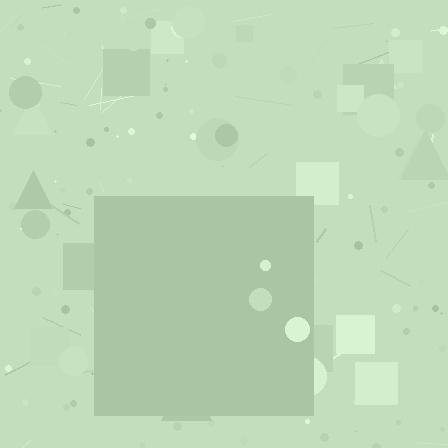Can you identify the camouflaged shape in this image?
The camouflaged shape is a square.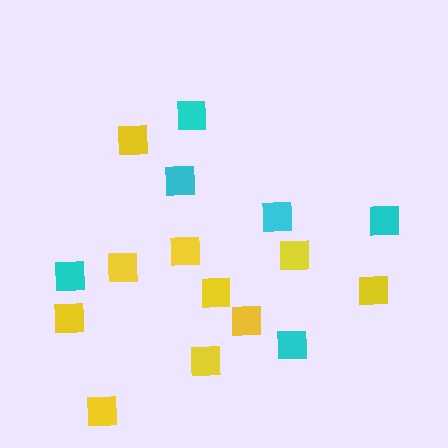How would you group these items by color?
There are 2 groups: one group of cyan squares (6) and one group of yellow squares (10).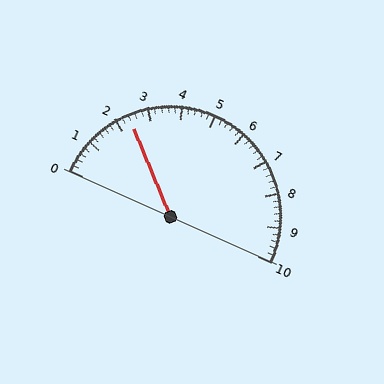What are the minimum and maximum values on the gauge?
The gauge ranges from 0 to 10.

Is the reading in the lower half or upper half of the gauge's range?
The reading is in the lower half of the range (0 to 10).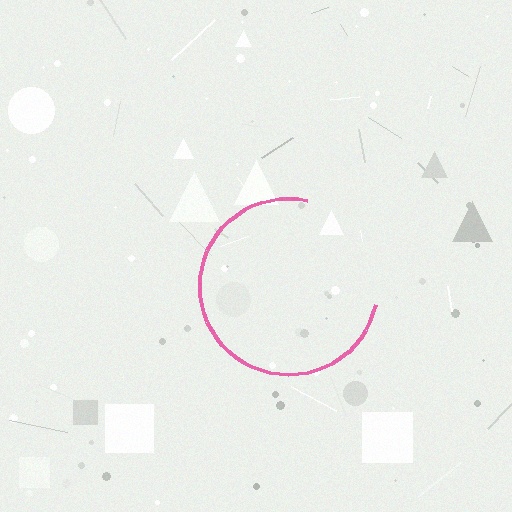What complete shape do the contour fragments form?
The contour fragments form a circle.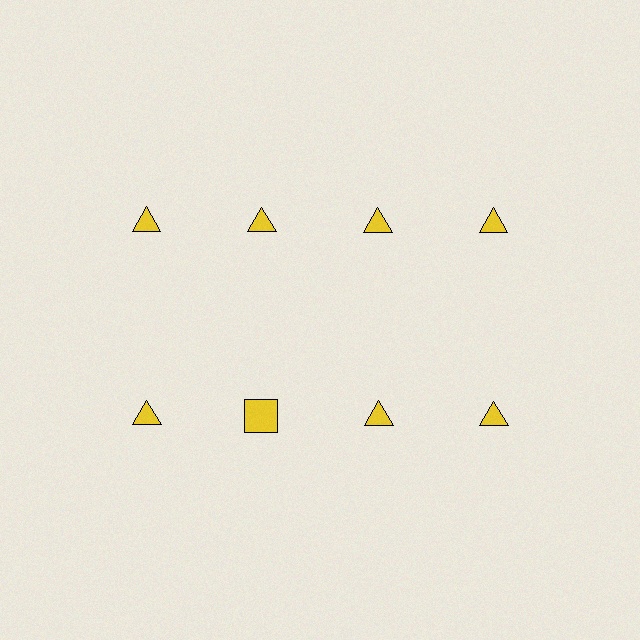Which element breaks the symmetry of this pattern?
The yellow square in the second row, second from left column breaks the symmetry. All other shapes are yellow triangles.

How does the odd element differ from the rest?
It has a different shape: square instead of triangle.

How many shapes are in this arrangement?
There are 8 shapes arranged in a grid pattern.